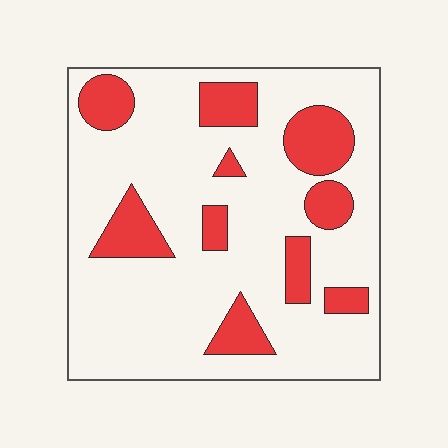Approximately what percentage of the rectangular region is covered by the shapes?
Approximately 20%.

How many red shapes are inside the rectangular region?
10.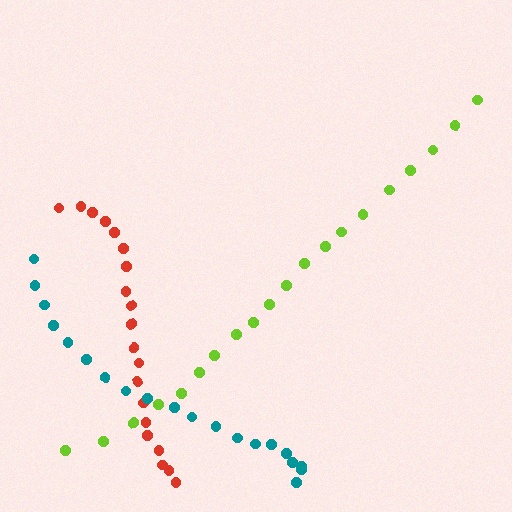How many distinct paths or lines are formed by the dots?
There are 3 distinct paths.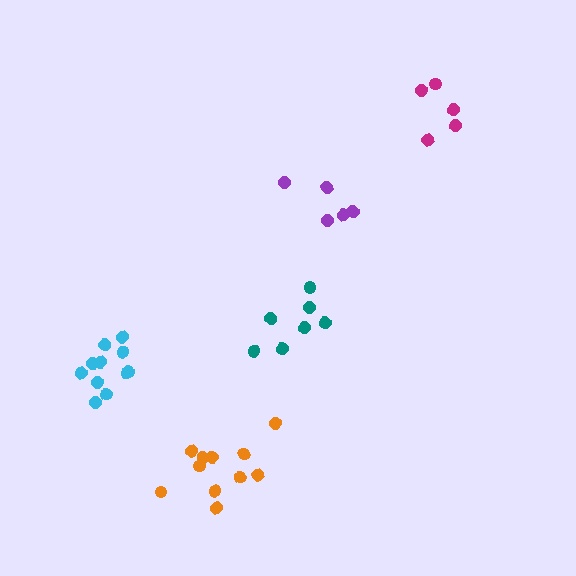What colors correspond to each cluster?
The clusters are colored: magenta, teal, purple, cyan, orange.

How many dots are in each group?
Group 1: 5 dots, Group 2: 7 dots, Group 3: 5 dots, Group 4: 11 dots, Group 5: 11 dots (39 total).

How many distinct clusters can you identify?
There are 5 distinct clusters.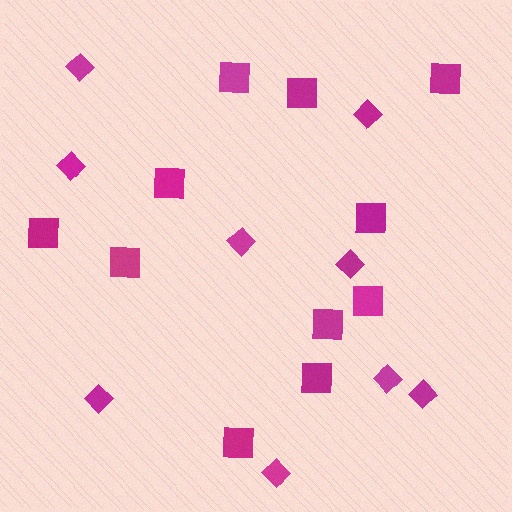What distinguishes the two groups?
There are 2 groups: one group of diamonds (9) and one group of squares (11).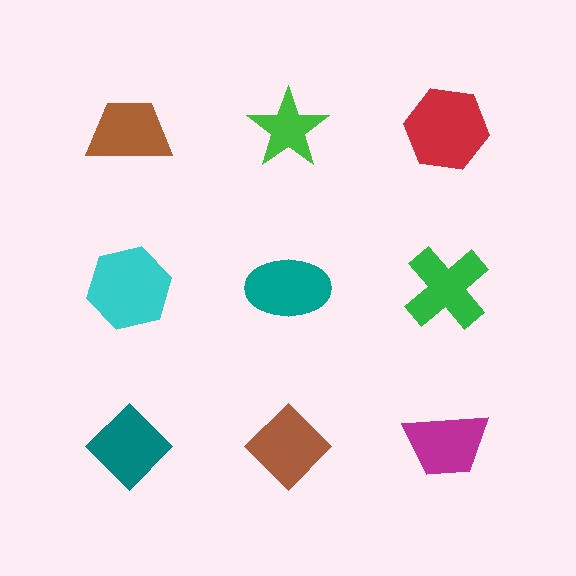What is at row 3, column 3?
A magenta trapezoid.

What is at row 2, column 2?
A teal ellipse.